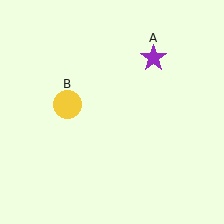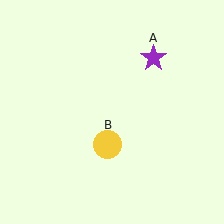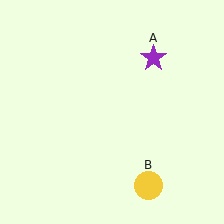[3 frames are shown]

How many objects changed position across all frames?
1 object changed position: yellow circle (object B).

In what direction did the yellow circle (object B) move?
The yellow circle (object B) moved down and to the right.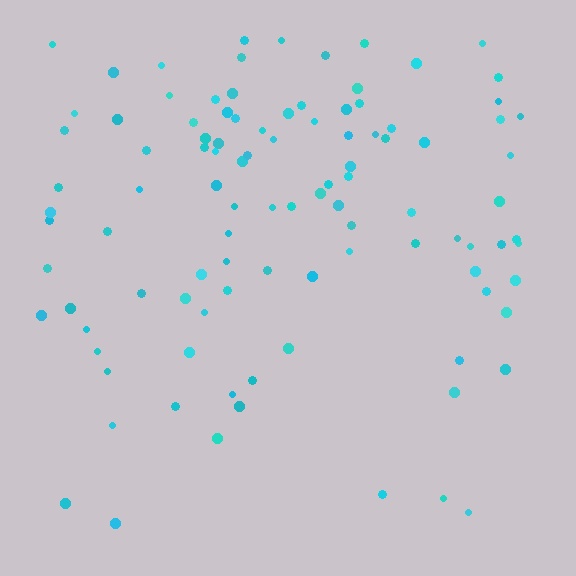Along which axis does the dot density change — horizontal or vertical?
Vertical.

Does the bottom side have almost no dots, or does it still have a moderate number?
Still a moderate number, just noticeably fewer than the top.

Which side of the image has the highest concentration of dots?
The top.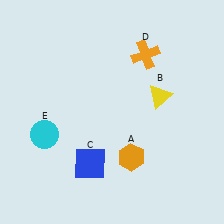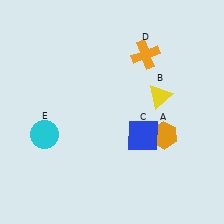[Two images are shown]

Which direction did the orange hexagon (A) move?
The orange hexagon (A) moved right.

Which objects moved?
The objects that moved are: the orange hexagon (A), the blue square (C).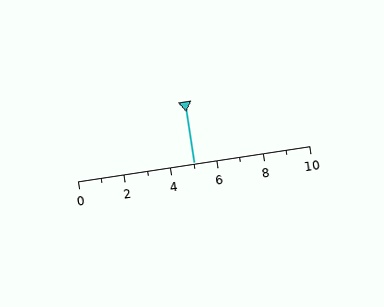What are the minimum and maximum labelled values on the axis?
The axis runs from 0 to 10.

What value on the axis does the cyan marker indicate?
The marker indicates approximately 5.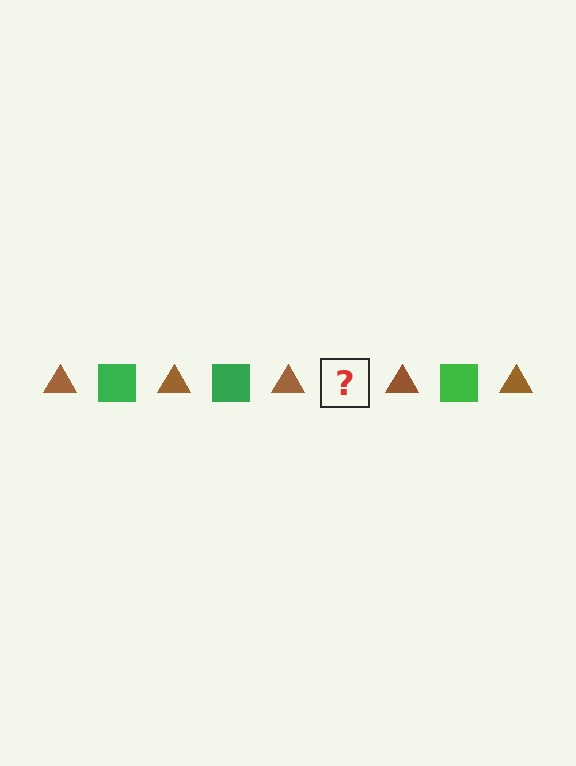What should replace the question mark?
The question mark should be replaced with a green square.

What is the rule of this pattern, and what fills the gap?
The rule is that the pattern alternates between brown triangle and green square. The gap should be filled with a green square.